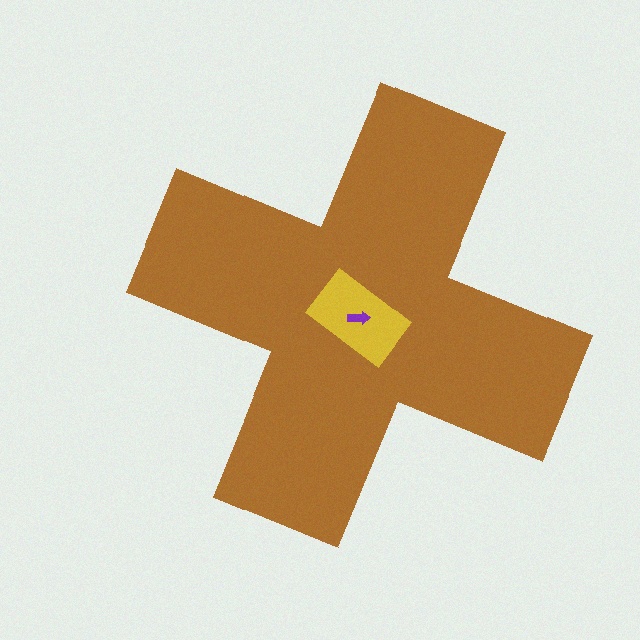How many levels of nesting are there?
3.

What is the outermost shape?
The brown cross.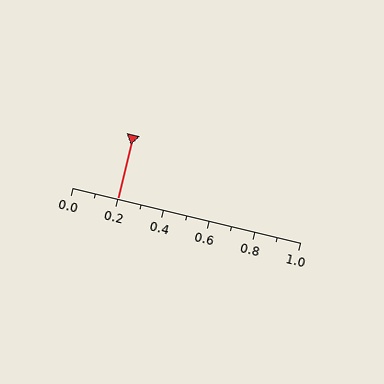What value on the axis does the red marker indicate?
The marker indicates approximately 0.2.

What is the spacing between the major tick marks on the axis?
The major ticks are spaced 0.2 apart.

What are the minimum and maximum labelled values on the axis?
The axis runs from 0.0 to 1.0.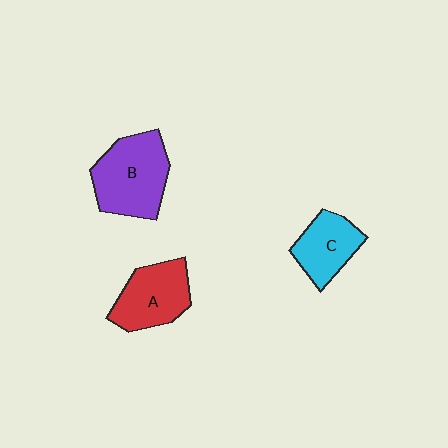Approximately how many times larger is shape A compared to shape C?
Approximately 1.2 times.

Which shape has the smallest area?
Shape C (cyan).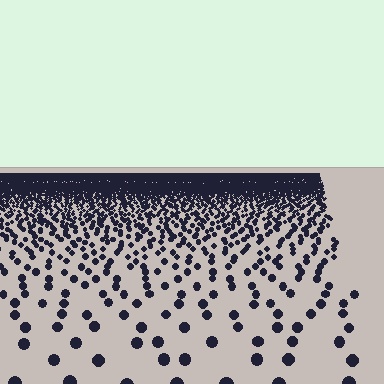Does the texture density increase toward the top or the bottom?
Density increases toward the top.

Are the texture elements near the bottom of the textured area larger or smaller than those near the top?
Larger. Near the bottom, elements are closer to the viewer and appear at a bigger on-screen size.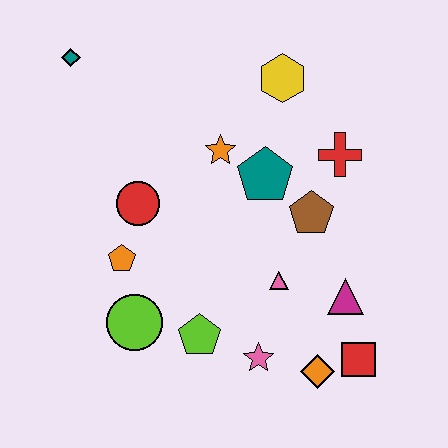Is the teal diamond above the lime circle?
Yes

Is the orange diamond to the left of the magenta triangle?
Yes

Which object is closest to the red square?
The orange diamond is closest to the red square.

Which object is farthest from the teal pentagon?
The teal diamond is farthest from the teal pentagon.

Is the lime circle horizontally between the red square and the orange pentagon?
Yes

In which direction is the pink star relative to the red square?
The pink star is to the left of the red square.